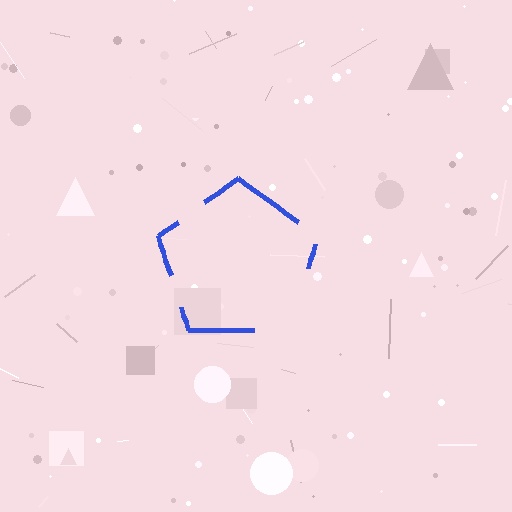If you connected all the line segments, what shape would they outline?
They would outline a pentagon.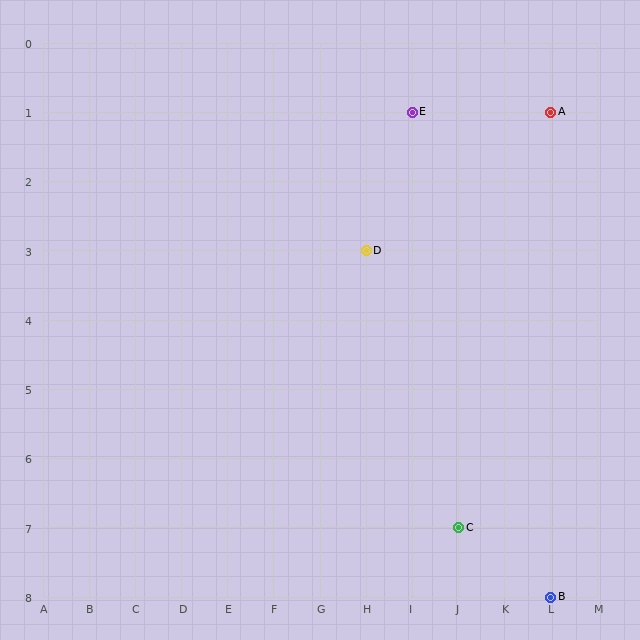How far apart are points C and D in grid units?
Points C and D are 2 columns and 4 rows apart (about 4.5 grid units diagonally).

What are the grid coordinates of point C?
Point C is at grid coordinates (J, 7).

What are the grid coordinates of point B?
Point B is at grid coordinates (L, 8).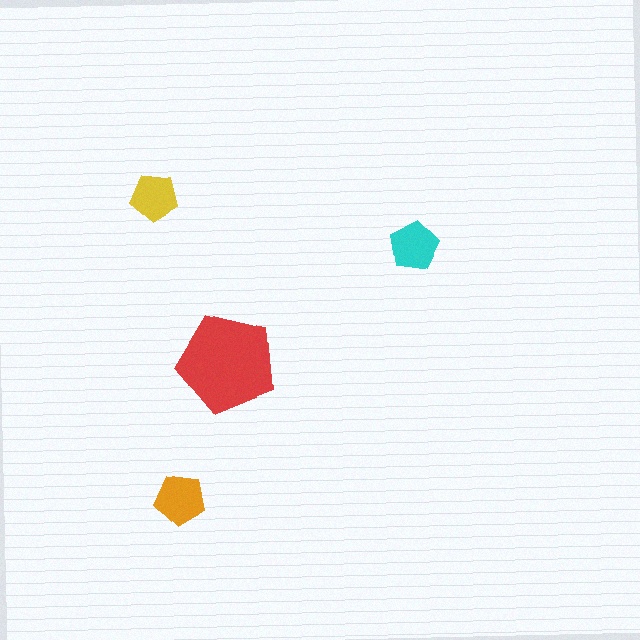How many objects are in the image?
There are 4 objects in the image.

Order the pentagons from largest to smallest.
the red one, the orange one, the cyan one, the yellow one.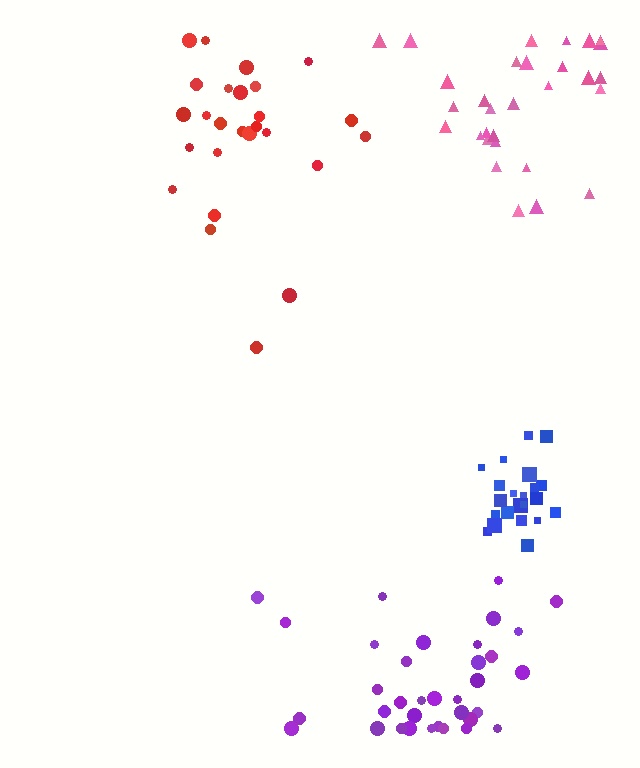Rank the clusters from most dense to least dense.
blue, purple, red, pink.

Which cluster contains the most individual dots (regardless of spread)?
Purple (35).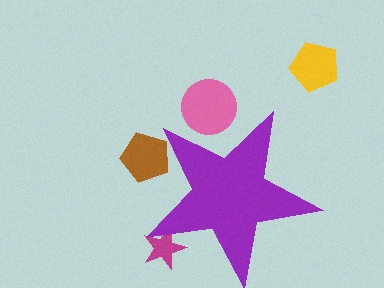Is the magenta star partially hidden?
Yes, the magenta star is partially hidden behind the purple star.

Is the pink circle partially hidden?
Yes, the pink circle is partially hidden behind the purple star.